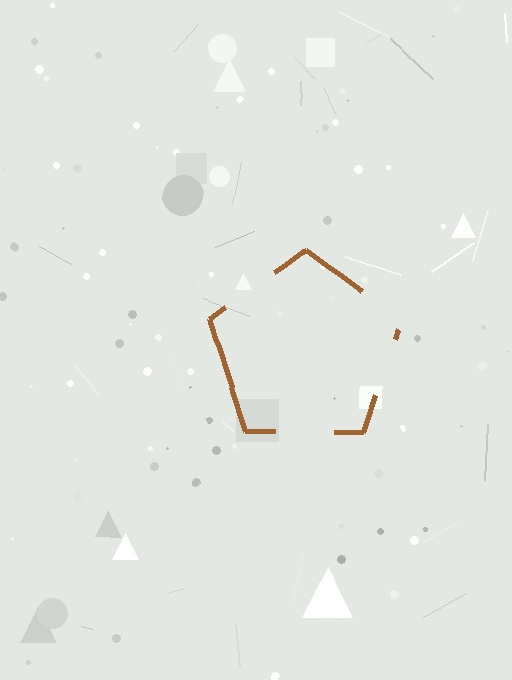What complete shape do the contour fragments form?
The contour fragments form a pentagon.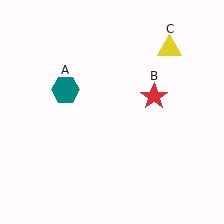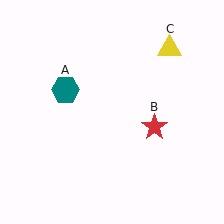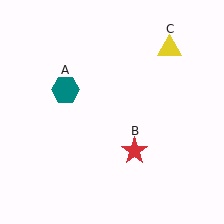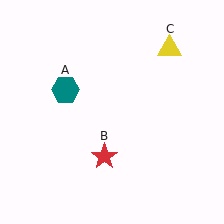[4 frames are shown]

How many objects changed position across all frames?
1 object changed position: red star (object B).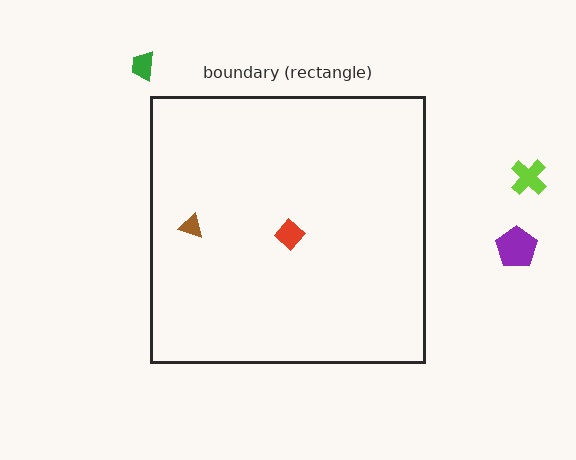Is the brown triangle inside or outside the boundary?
Inside.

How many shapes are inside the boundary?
2 inside, 3 outside.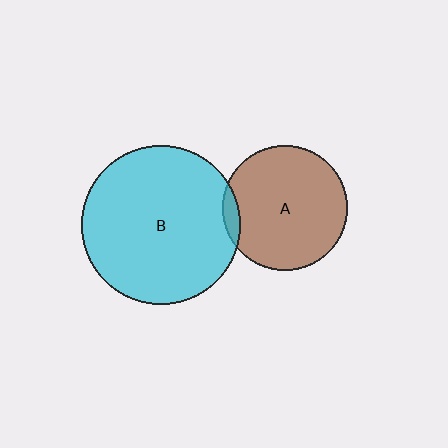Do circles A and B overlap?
Yes.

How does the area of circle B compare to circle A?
Approximately 1.6 times.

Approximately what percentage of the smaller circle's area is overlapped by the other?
Approximately 5%.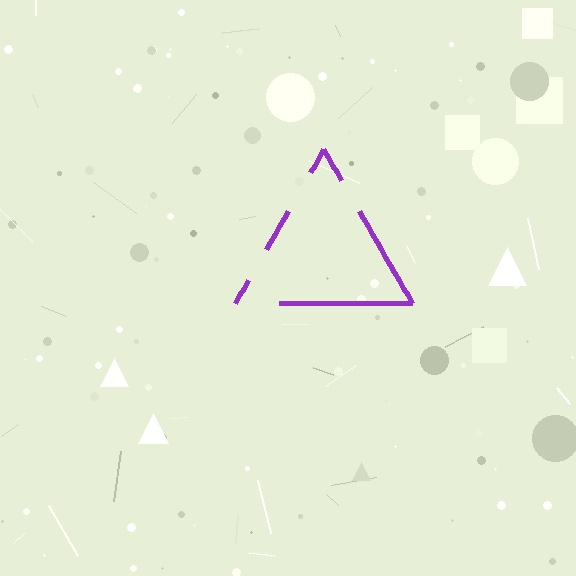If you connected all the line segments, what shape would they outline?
They would outline a triangle.